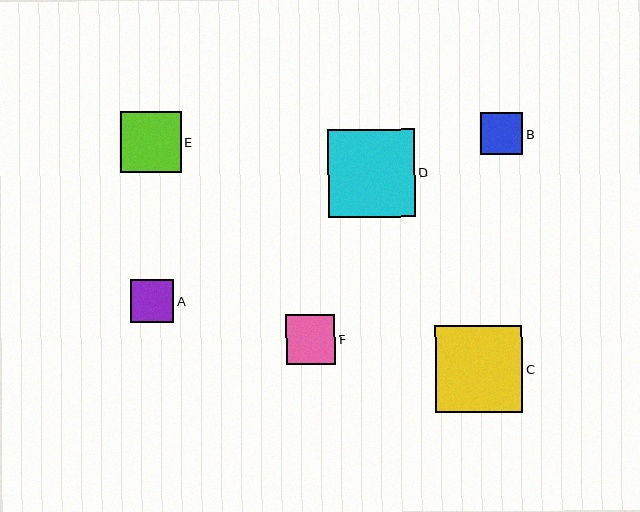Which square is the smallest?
Square B is the smallest with a size of approximately 42 pixels.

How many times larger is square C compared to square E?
Square C is approximately 1.4 times the size of square E.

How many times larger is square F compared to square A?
Square F is approximately 1.1 times the size of square A.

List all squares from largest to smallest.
From largest to smallest: D, C, E, F, A, B.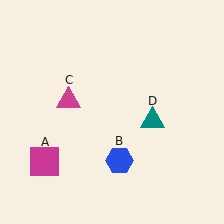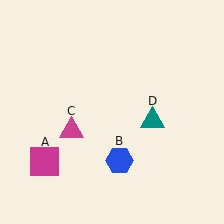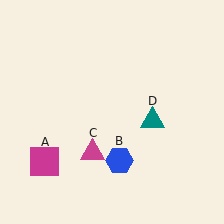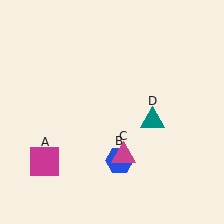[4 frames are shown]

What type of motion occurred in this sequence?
The magenta triangle (object C) rotated counterclockwise around the center of the scene.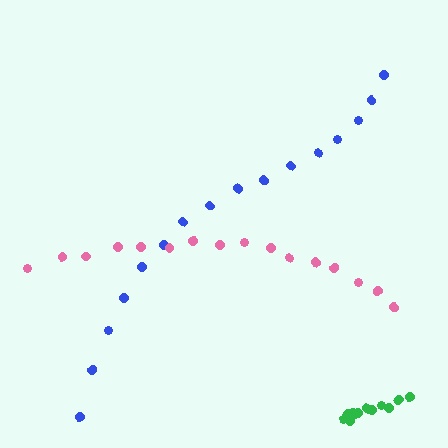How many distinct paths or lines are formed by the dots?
There are 3 distinct paths.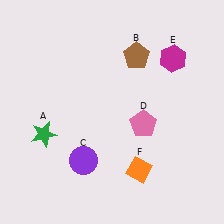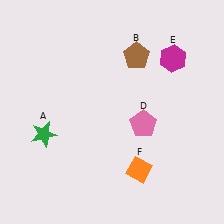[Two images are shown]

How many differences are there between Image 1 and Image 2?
There is 1 difference between the two images.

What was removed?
The purple circle (C) was removed in Image 2.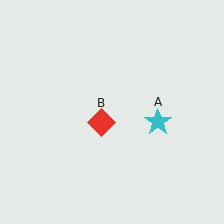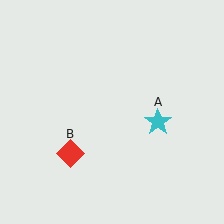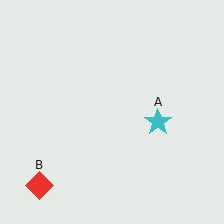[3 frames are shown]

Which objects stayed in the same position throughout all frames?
Cyan star (object A) remained stationary.